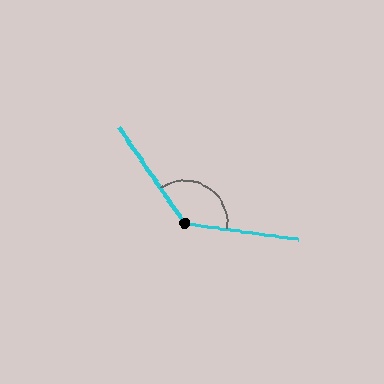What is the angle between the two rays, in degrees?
Approximately 133 degrees.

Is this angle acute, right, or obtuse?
It is obtuse.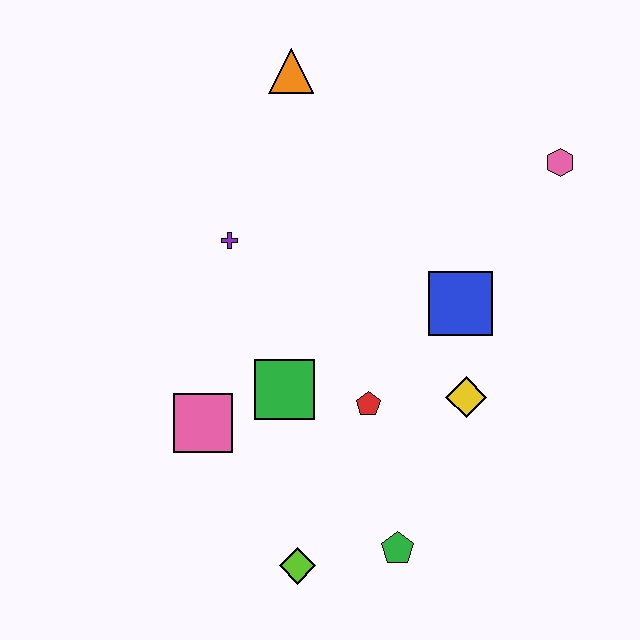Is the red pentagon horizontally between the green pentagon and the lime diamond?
Yes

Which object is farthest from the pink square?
The pink hexagon is farthest from the pink square.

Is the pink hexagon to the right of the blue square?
Yes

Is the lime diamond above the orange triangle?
No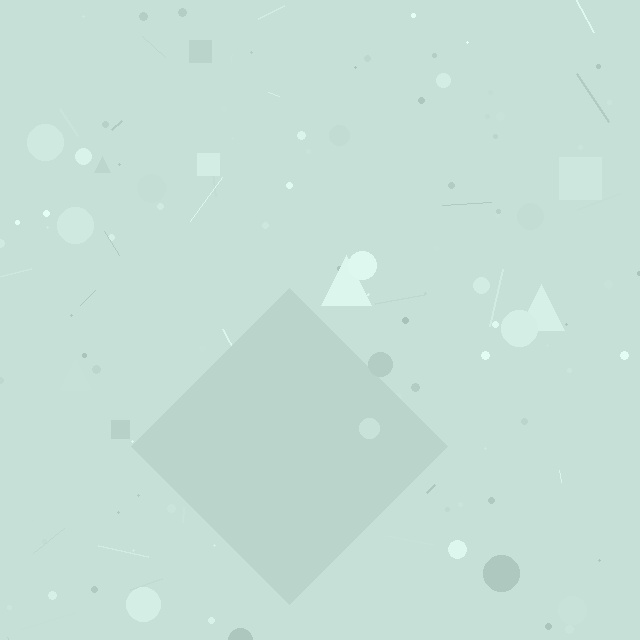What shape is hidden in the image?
A diamond is hidden in the image.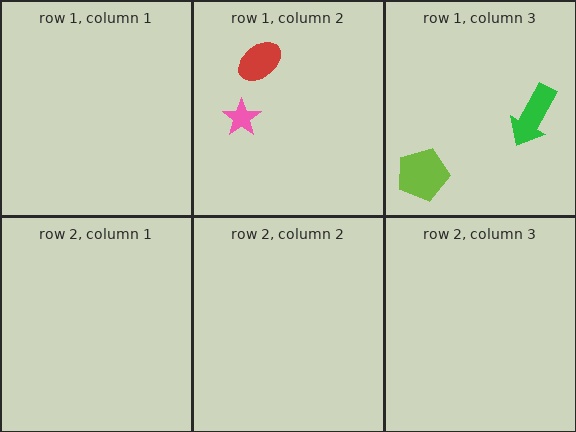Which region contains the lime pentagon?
The row 1, column 3 region.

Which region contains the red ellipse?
The row 1, column 2 region.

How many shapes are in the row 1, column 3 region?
2.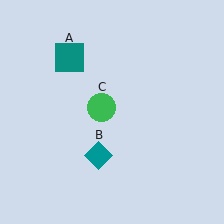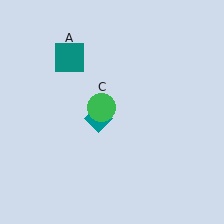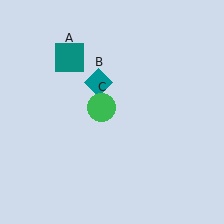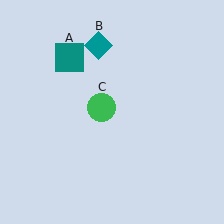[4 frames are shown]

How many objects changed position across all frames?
1 object changed position: teal diamond (object B).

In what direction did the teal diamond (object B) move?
The teal diamond (object B) moved up.